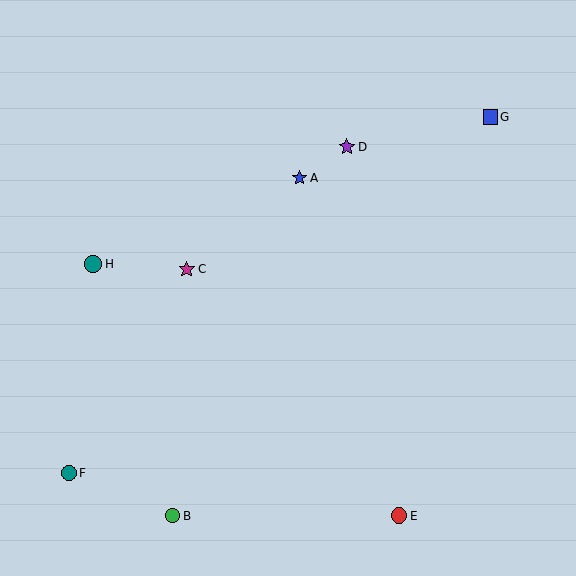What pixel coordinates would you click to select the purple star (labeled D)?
Click at (347, 147) to select the purple star D.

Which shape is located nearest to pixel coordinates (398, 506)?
The red circle (labeled E) at (399, 516) is nearest to that location.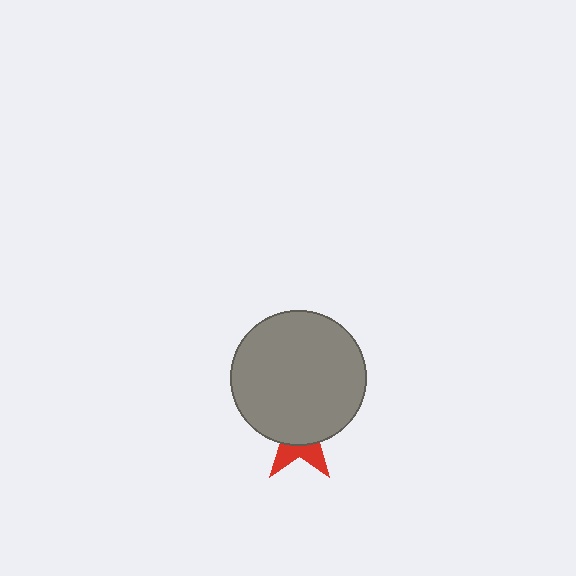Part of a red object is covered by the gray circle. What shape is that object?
It is a star.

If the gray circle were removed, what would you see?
You would see the complete red star.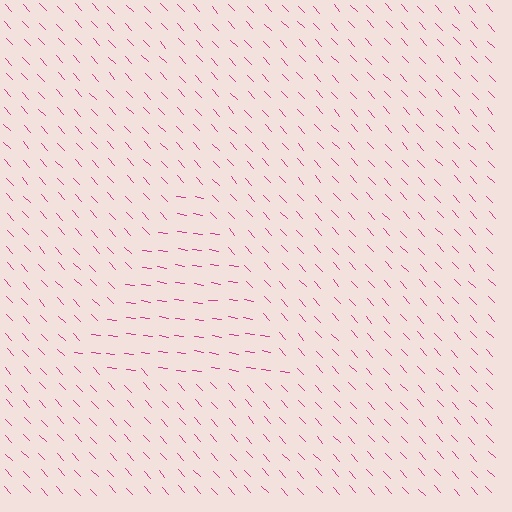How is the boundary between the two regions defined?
The boundary is defined purely by a change in line orientation (approximately 39 degrees difference). All lines are the same color and thickness.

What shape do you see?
I see a triangle.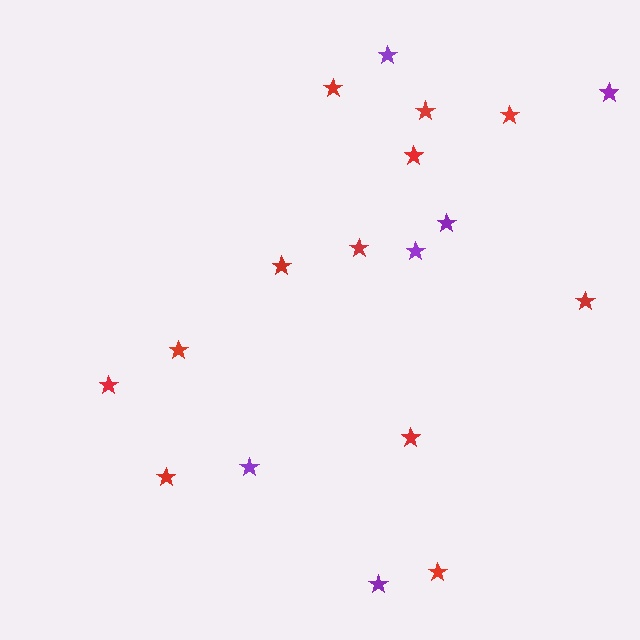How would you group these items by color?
There are 2 groups: one group of red stars (12) and one group of purple stars (6).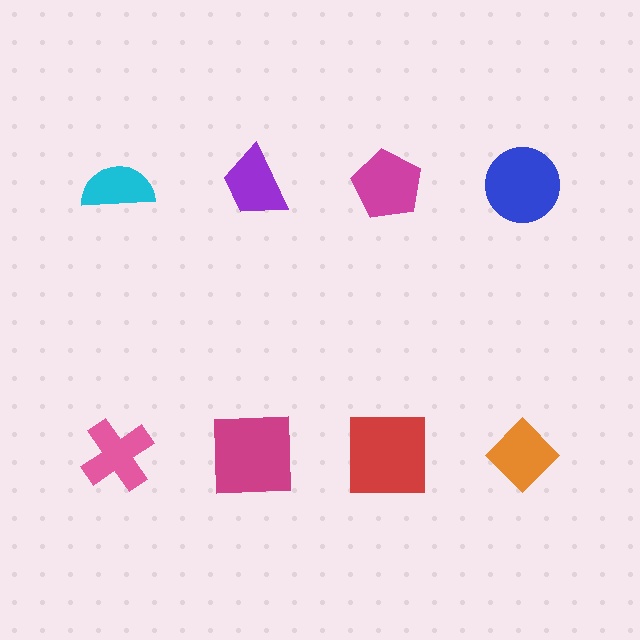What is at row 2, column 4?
An orange diamond.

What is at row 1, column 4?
A blue circle.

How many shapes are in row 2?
4 shapes.